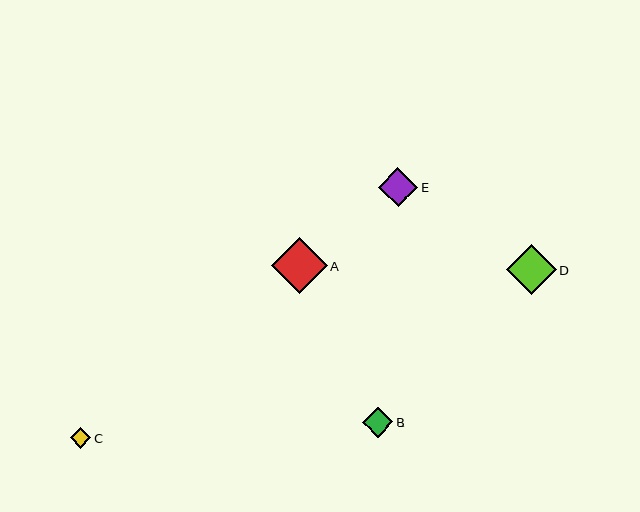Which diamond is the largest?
Diamond A is the largest with a size of approximately 56 pixels.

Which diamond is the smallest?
Diamond C is the smallest with a size of approximately 21 pixels.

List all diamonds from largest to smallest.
From largest to smallest: A, D, E, B, C.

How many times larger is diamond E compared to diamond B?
Diamond E is approximately 1.3 times the size of diamond B.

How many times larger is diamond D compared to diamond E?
Diamond D is approximately 1.3 times the size of diamond E.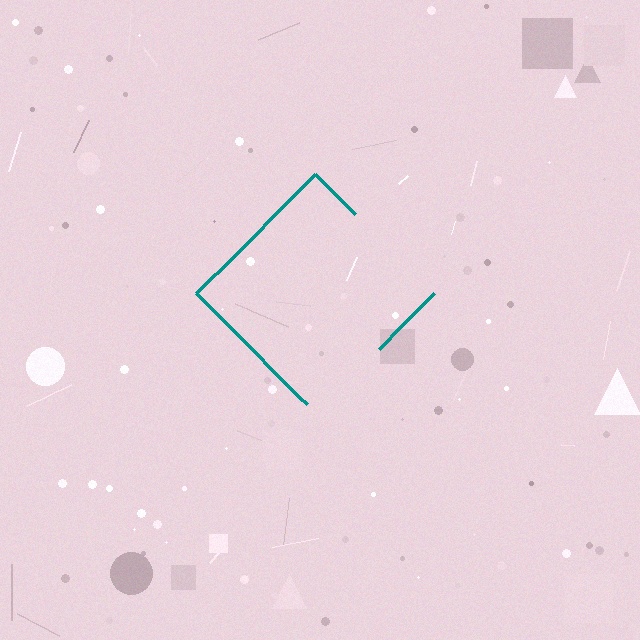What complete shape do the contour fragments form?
The contour fragments form a diamond.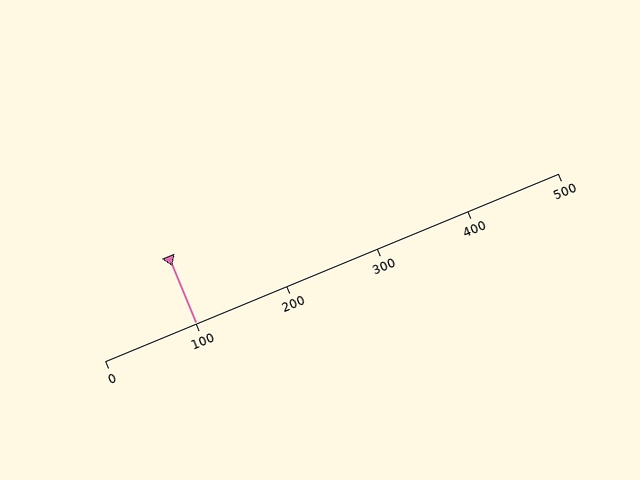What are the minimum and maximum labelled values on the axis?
The axis runs from 0 to 500.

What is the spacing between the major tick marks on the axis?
The major ticks are spaced 100 apart.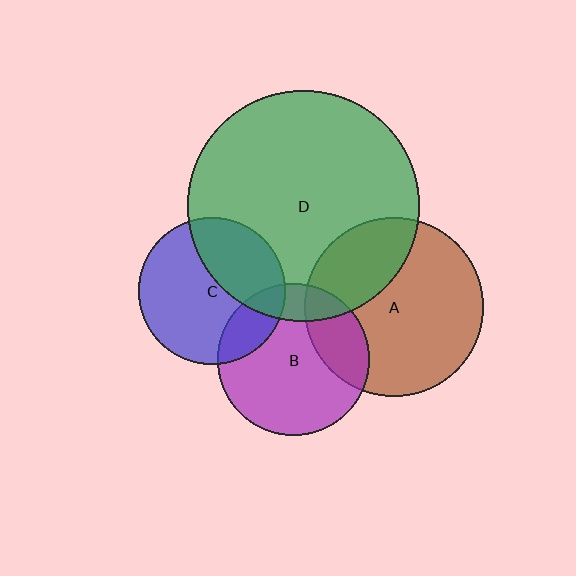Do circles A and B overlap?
Yes.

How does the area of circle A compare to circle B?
Approximately 1.4 times.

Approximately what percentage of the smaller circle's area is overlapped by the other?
Approximately 25%.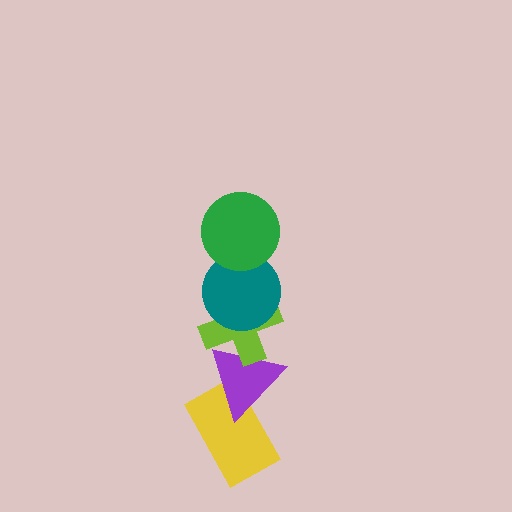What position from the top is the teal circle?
The teal circle is 2nd from the top.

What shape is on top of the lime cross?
The teal circle is on top of the lime cross.